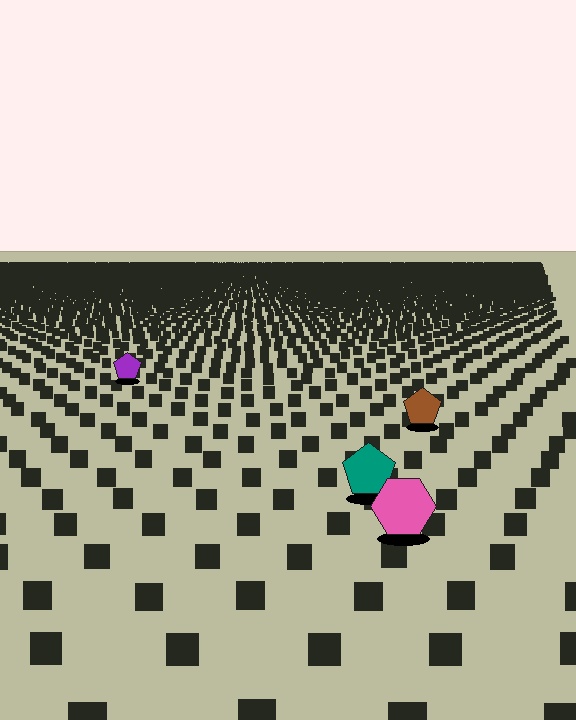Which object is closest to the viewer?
The pink hexagon is closest. The texture marks near it are larger and more spread out.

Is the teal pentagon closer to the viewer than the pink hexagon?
No. The pink hexagon is closer — you can tell from the texture gradient: the ground texture is coarser near it.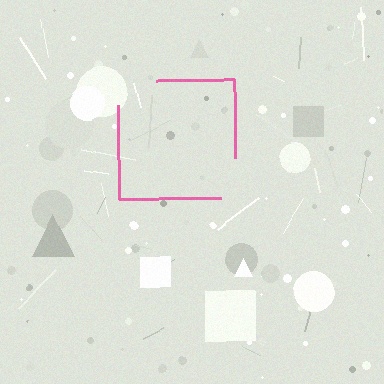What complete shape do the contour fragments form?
The contour fragments form a square.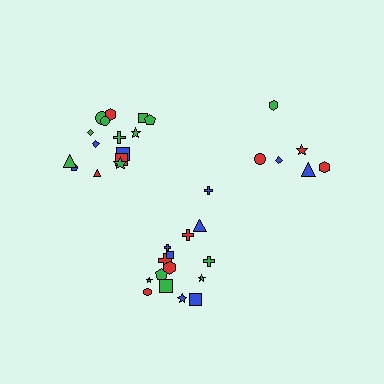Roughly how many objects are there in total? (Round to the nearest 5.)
Roughly 35 objects in total.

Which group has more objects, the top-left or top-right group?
The top-left group.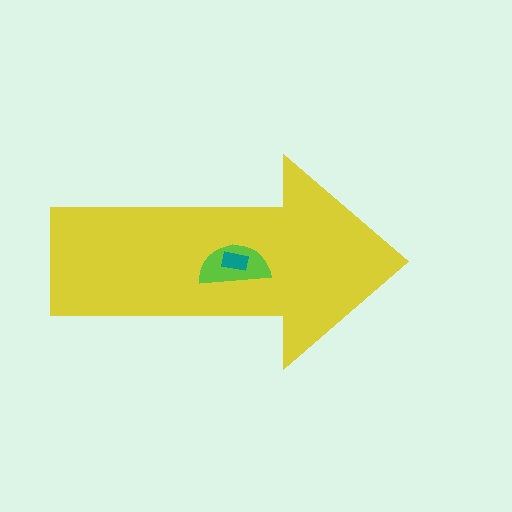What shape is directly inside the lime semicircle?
The teal rectangle.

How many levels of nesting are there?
3.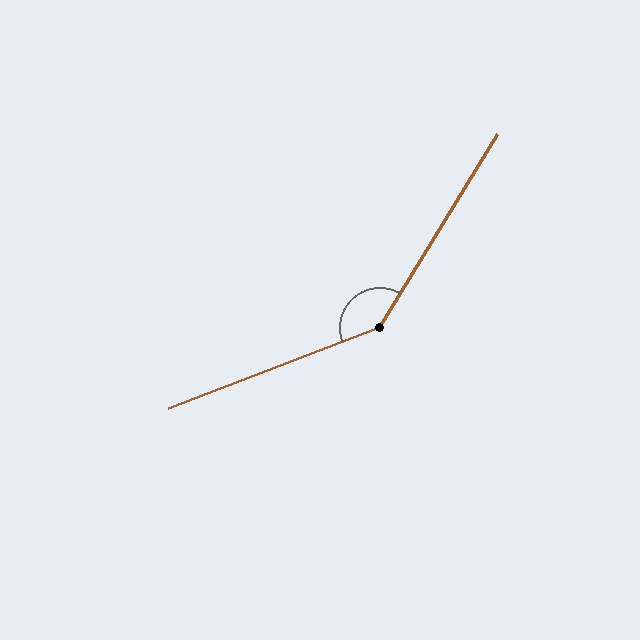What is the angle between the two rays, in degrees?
Approximately 142 degrees.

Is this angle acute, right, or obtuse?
It is obtuse.